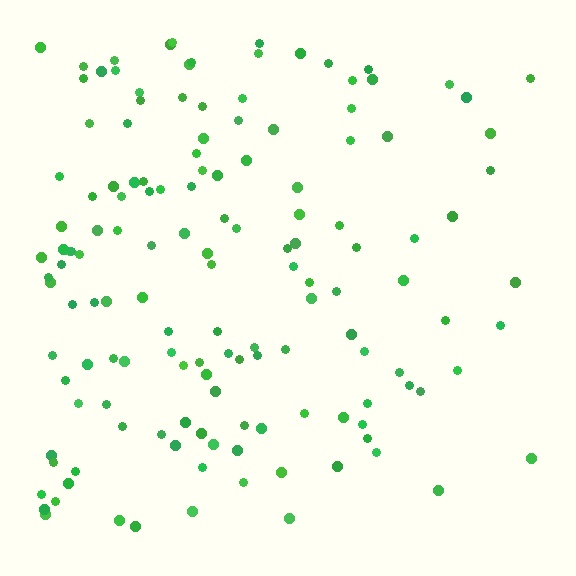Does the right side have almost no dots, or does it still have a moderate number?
Still a moderate number, just noticeably fewer than the left.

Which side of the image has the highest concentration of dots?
The left.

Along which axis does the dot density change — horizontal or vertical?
Horizontal.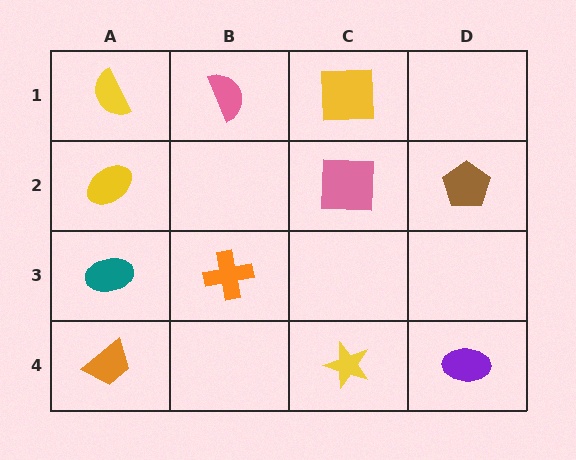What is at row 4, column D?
A purple ellipse.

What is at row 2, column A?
A yellow ellipse.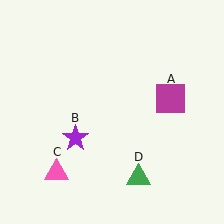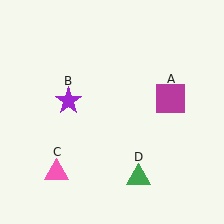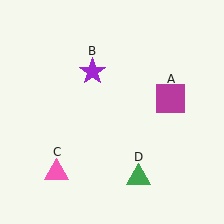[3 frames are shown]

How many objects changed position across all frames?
1 object changed position: purple star (object B).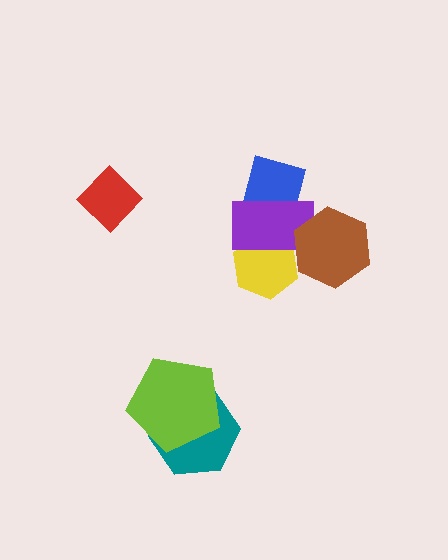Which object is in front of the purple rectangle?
The brown hexagon is in front of the purple rectangle.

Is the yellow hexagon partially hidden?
Yes, it is partially covered by another shape.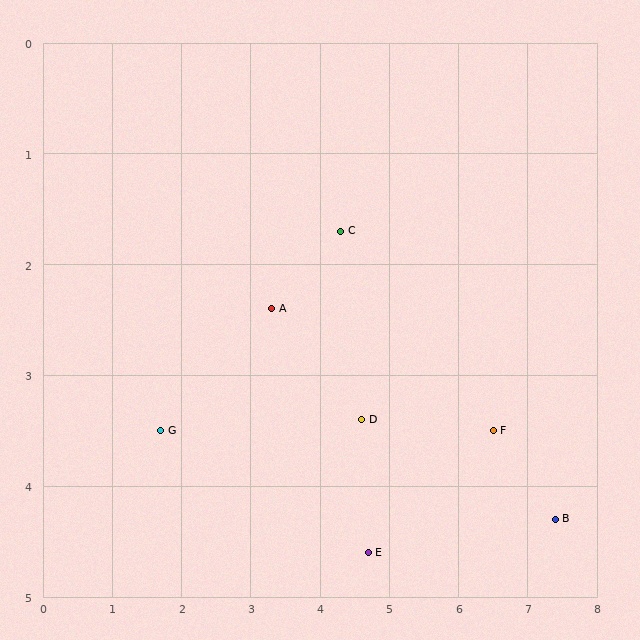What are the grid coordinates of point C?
Point C is at approximately (4.3, 1.7).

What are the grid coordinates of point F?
Point F is at approximately (6.5, 3.5).